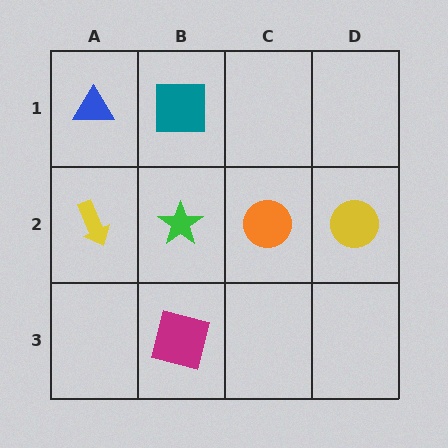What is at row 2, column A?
A yellow arrow.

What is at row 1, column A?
A blue triangle.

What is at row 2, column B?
A green star.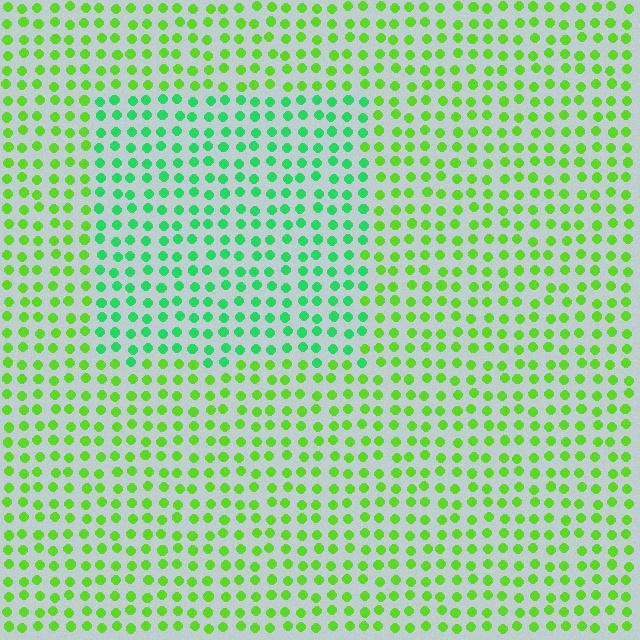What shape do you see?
I see a rectangle.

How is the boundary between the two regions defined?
The boundary is defined purely by a slight shift in hue (about 40 degrees). Spacing, size, and orientation are identical on both sides.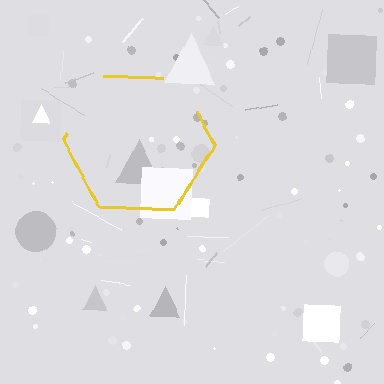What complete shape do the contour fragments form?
The contour fragments form a hexagon.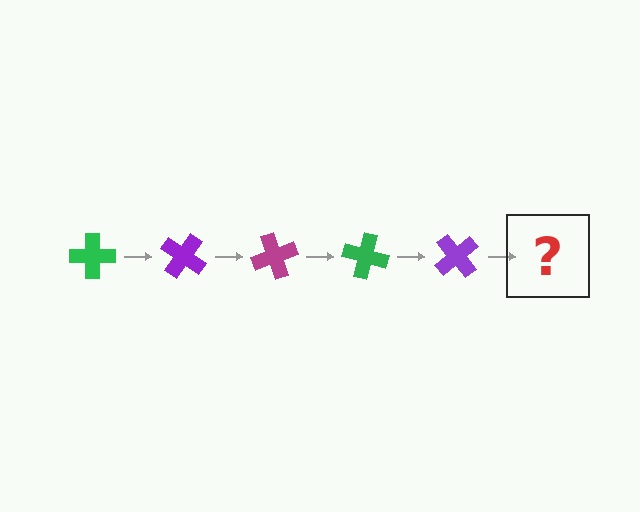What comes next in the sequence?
The next element should be a magenta cross, rotated 175 degrees from the start.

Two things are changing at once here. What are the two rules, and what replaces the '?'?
The two rules are that it rotates 35 degrees each step and the color cycles through green, purple, and magenta. The '?' should be a magenta cross, rotated 175 degrees from the start.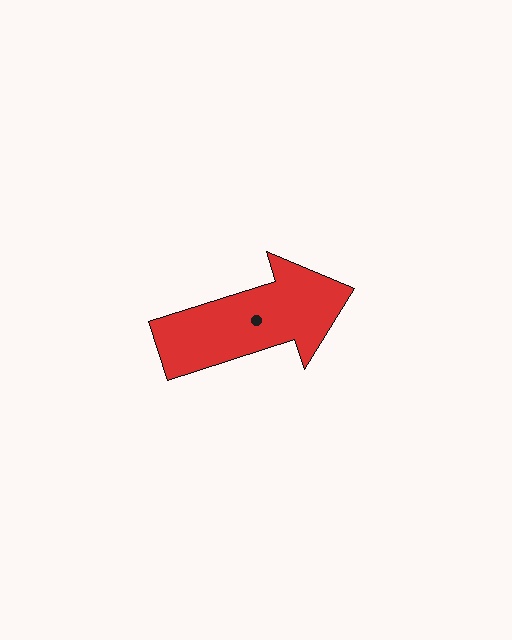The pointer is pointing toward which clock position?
Roughly 2 o'clock.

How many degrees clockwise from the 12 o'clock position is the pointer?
Approximately 72 degrees.